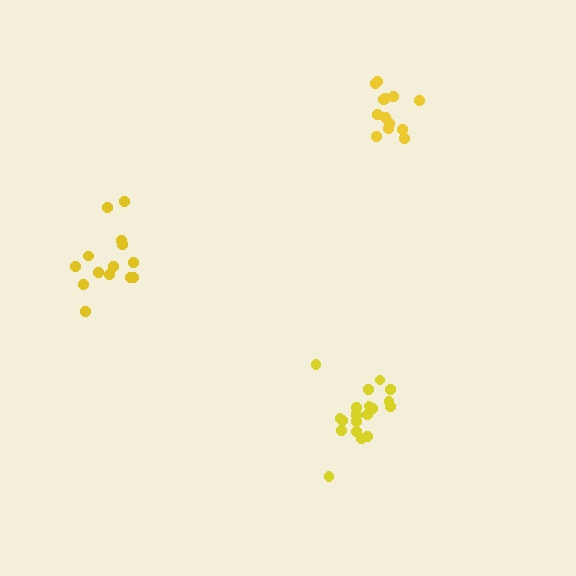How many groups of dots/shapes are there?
There are 3 groups.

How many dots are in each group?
Group 1: 20 dots, Group 2: 14 dots, Group 3: 14 dots (48 total).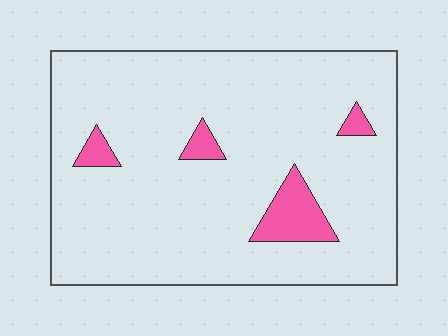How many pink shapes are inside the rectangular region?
4.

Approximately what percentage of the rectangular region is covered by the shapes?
Approximately 10%.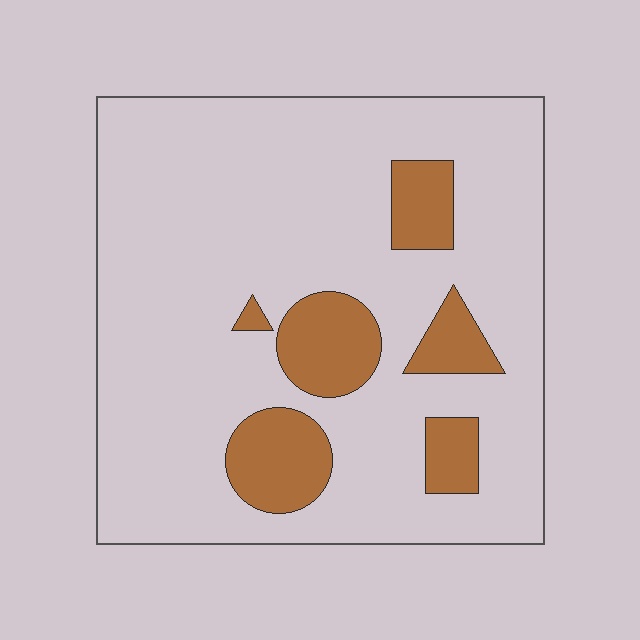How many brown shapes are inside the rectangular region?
6.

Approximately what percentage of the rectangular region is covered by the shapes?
Approximately 15%.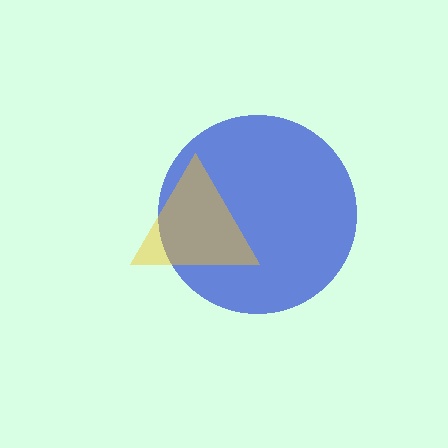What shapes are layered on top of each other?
The layered shapes are: a blue circle, a yellow triangle.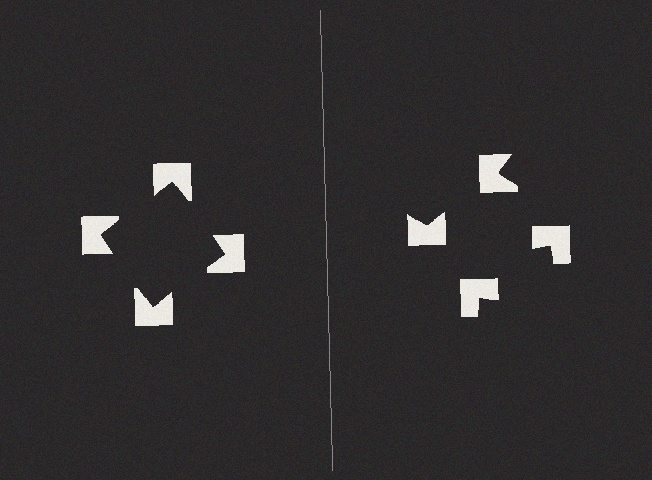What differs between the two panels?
The notched squares are positioned identically on both sides; only the wedge orientations differ. On the left they align to a square; on the right they are misaligned.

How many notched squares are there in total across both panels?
8 — 4 on each side.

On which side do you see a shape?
An illusory square appears on the left side. On the right side the wedge cuts are rotated, so no coherent shape forms.